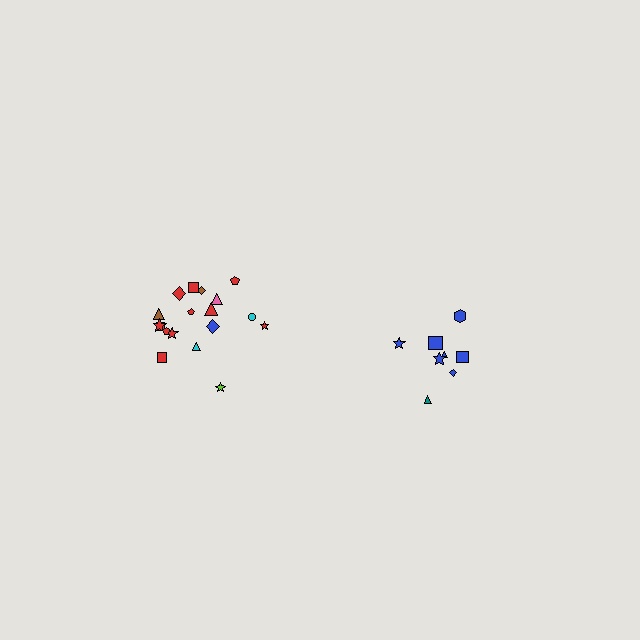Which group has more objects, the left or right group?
The left group.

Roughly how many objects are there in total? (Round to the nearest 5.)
Roughly 25 objects in total.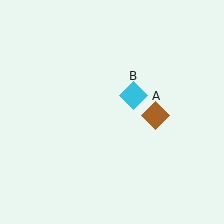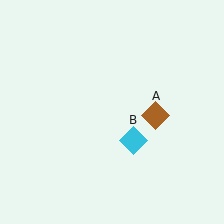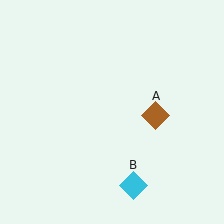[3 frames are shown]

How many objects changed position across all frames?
1 object changed position: cyan diamond (object B).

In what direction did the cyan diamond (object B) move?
The cyan diamond (object B) moved down.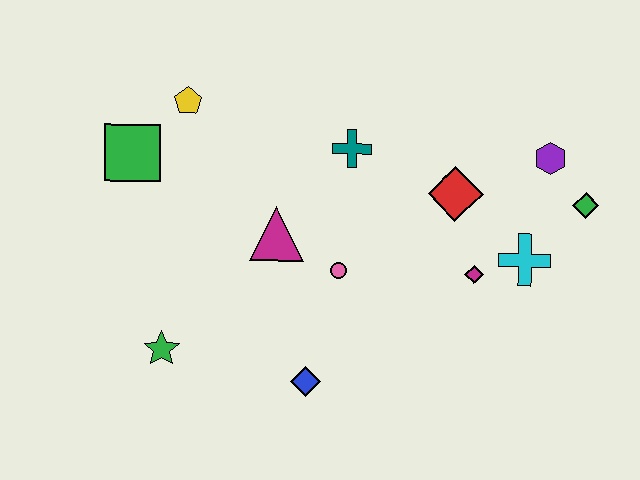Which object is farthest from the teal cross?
The green star is farthest from the teal cross.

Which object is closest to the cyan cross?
The magenta diamond is closest to the cyan cross.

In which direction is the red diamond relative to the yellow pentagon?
The red diamond is to the right of the yellow pentagon.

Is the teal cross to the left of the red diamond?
Yes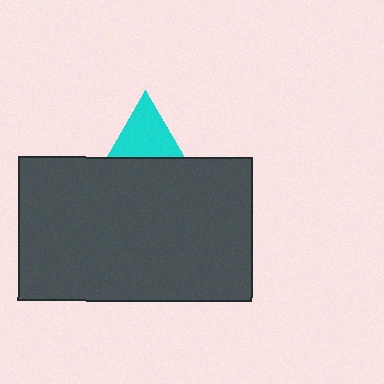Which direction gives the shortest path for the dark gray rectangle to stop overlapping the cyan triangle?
Moving down gives the shortest separation.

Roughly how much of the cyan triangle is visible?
A small part of it is visible (roughly 43%).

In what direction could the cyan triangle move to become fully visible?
The cyan triangle could move up. That would shift it out from behind the dark gray rectangle entirely.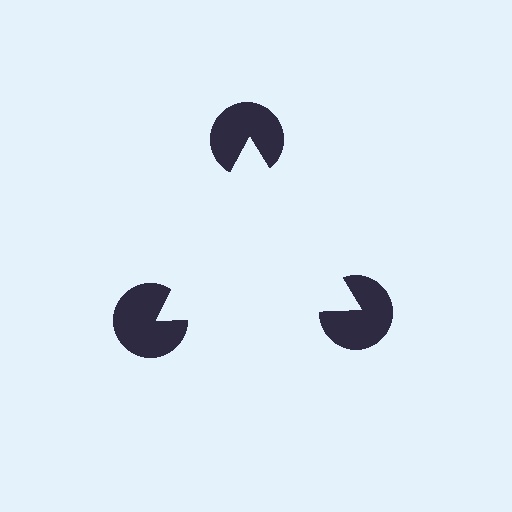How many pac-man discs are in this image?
There are 3 — one at each vertex of the illusory triangle.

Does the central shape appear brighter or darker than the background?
It typically appears slightly brighter than the background, even though no actual brightness change is drawn.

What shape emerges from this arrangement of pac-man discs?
An illusory triangle — its edges are inferred from the aligned wedge cuts in the pac-man discs, not physically drawn.